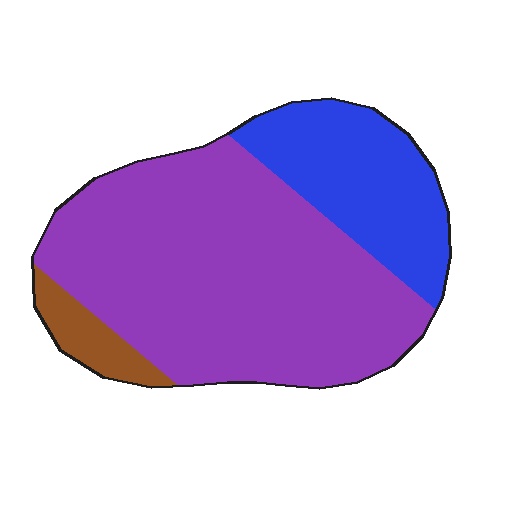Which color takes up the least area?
Brown, at roughly 5%.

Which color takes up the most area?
Purple, at roughly 70%.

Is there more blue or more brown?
Blue.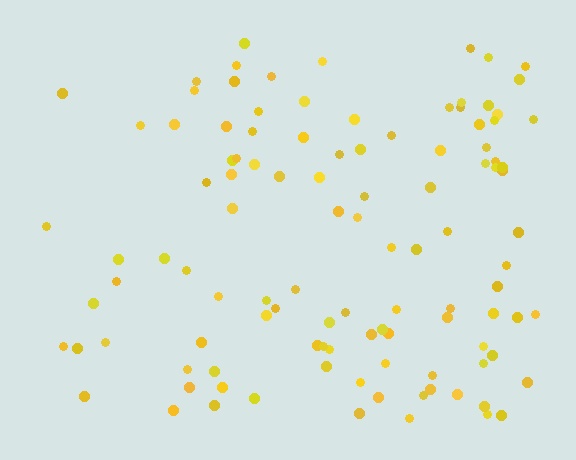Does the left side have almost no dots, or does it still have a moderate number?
Still a moderate number, just noticeably fewer than the right.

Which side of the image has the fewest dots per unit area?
The left.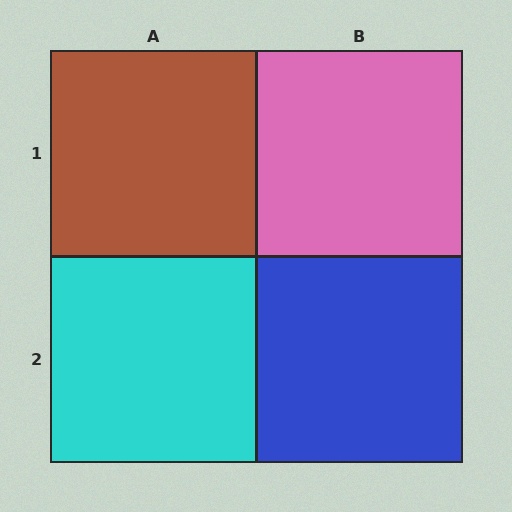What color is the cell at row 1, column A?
Brown.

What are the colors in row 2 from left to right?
Cyan, blue.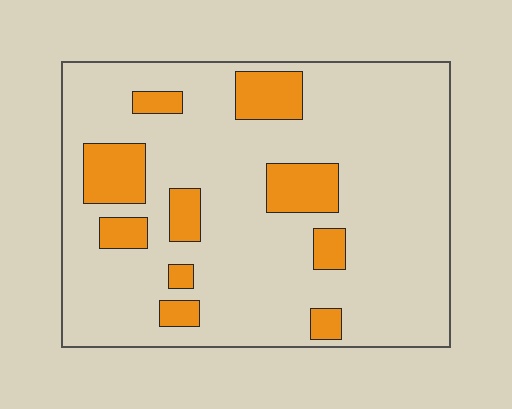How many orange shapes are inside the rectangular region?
10.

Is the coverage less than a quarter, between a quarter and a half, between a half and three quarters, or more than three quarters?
Less than a quarter.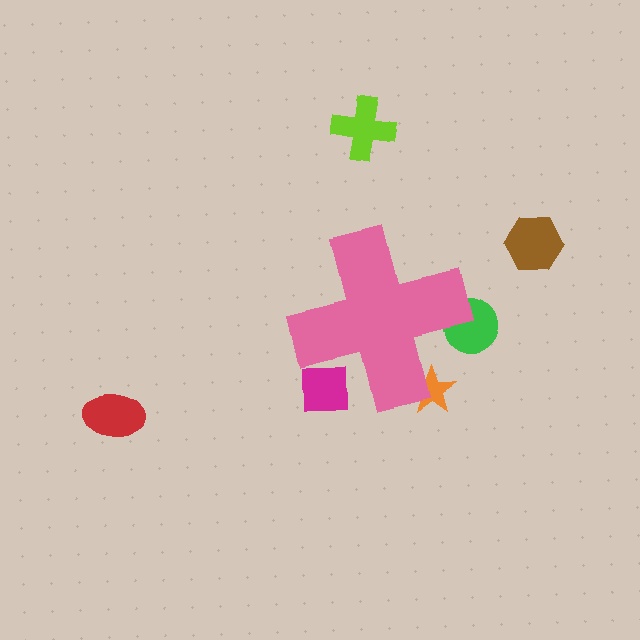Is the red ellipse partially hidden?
No, the red ellipse is fully visible.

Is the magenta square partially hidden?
Yes, the magenta square is partially hidden behind the pink cross.